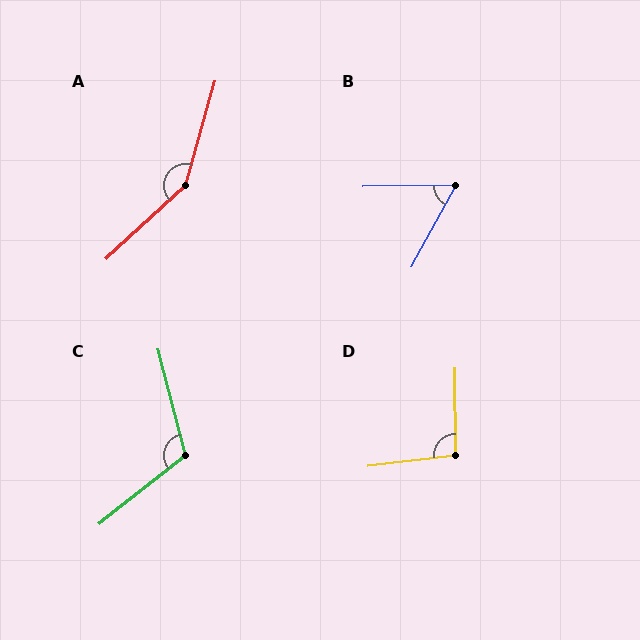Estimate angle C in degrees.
Approximately 114 degrees.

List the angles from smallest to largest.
B (60°), D (97°), C (114°), A (149°).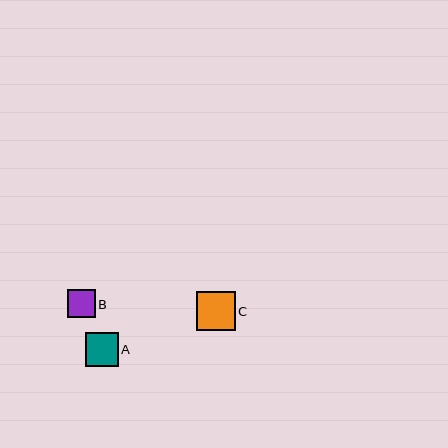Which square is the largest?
Square C is the largest with a size of approximately 39 pixels.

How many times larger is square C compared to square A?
Square C is approximately 1.2 times the size of square A.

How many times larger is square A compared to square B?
Square A is approximately 1.2 times the size of square B.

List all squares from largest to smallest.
From largest to smallest: C, A, B.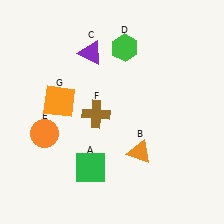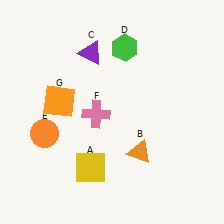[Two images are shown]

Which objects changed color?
A changed from green to yellow. F changed from brown to pink.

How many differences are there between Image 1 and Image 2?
There are 2 differences between the two images.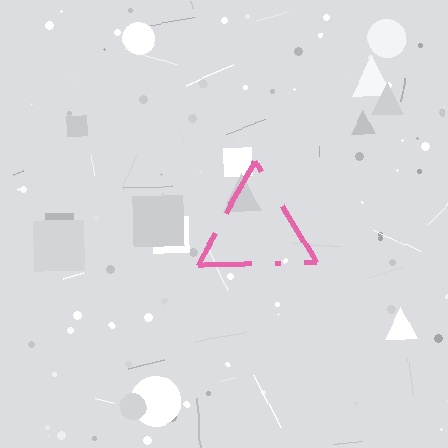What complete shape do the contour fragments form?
The contour fragments form a triangle.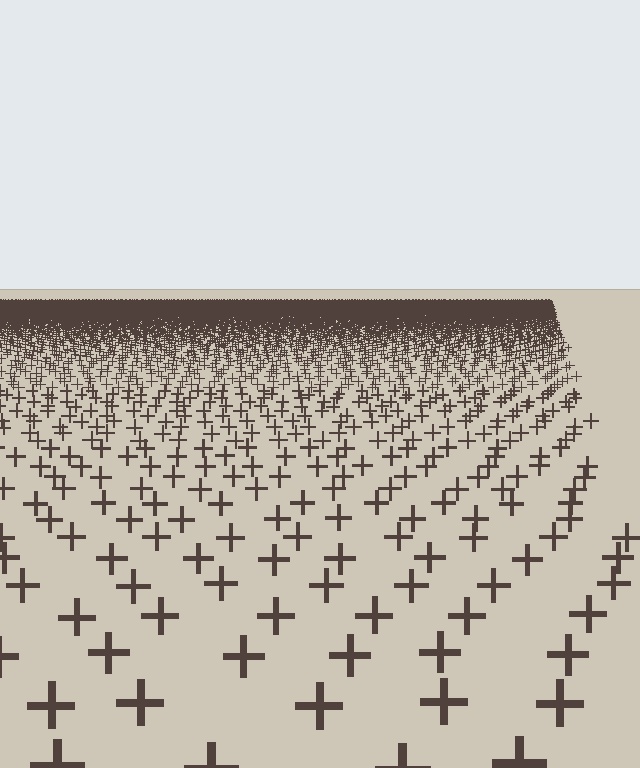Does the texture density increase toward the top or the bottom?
Density increases toward the top.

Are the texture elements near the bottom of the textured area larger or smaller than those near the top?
Larger. Near the bottom, elements are closer to the viewer and appear at a bigger on-screen size.